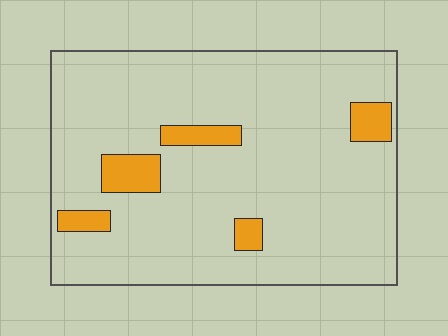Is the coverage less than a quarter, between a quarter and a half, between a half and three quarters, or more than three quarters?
Less than a quarter.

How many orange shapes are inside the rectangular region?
5.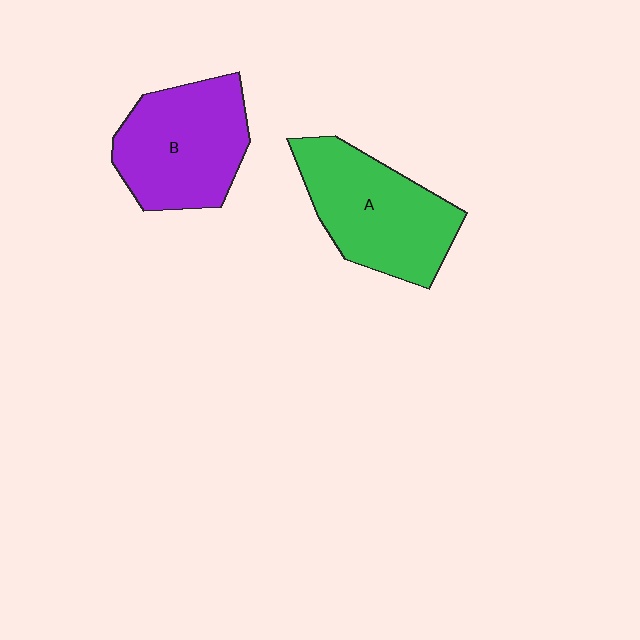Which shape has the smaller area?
Shape B (purple).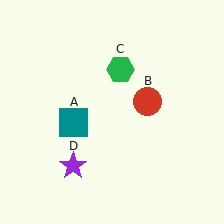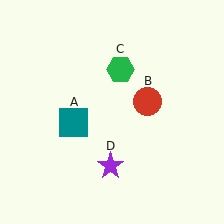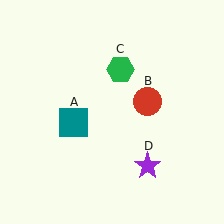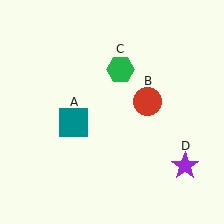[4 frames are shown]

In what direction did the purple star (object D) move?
The purple star (object D) moved right.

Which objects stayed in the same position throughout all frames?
Teal square (object A) and red circle (object B) and green hexagon (object C) remained stationary.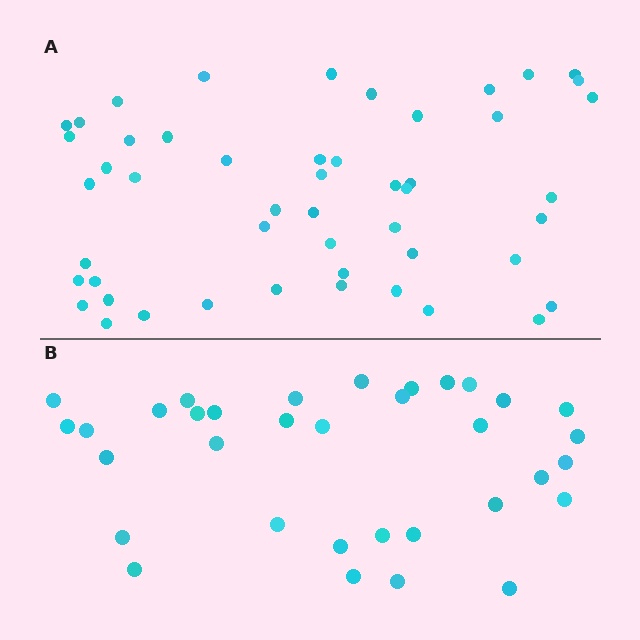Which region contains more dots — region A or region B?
Region A (the top region) has more dots.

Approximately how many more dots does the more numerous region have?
Region A has approximately 15 more dots than region B.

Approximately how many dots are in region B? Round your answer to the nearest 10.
About 30 dots. (The exact count is 34, which rounds to 30.)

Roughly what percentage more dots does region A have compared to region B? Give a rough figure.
About 45% more.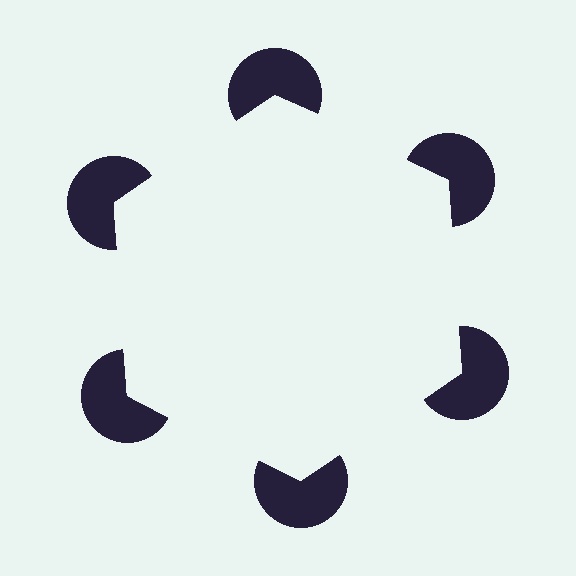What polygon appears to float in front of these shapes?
An illusory hexagon — its edges are inferred from the aligned wedge cuts in the pac-man discs, not physically drawn.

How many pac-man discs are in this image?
There are 6 — one at each vertex of the illusory hexagon.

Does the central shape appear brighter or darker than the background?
It typically appears slightly brighter than the background, even though no actual brightness change is drawn.